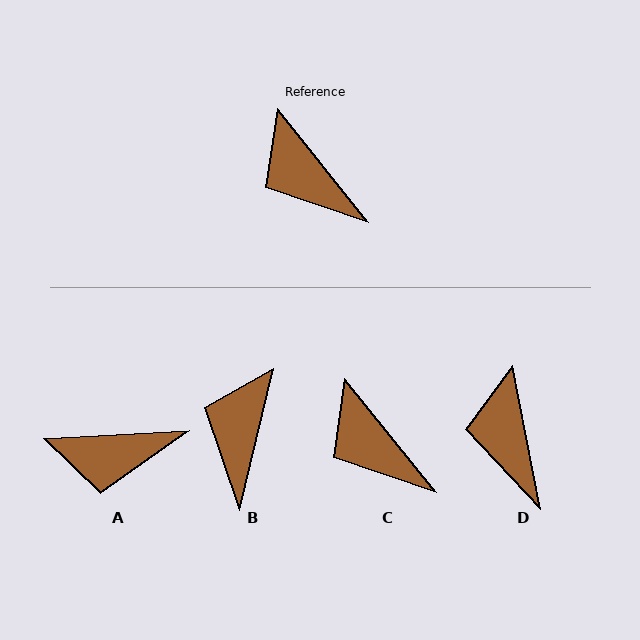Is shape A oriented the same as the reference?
No, it is off by about 54 degrees.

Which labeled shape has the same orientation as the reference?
C.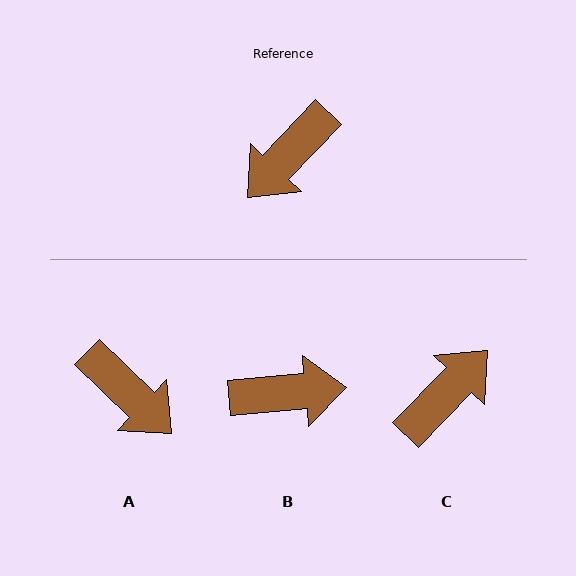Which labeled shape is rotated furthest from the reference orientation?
C, about 180 degrees away.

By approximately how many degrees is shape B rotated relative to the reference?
Approximately 139 degrees counter-clockwise.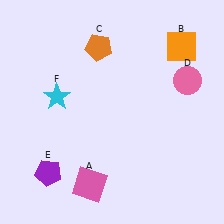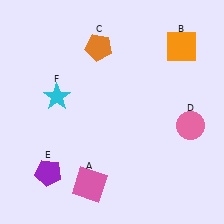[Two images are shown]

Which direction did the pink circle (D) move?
The pink circle (D) moved down.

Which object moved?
The pink circle (D) moved down.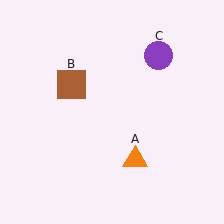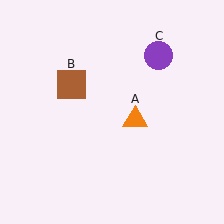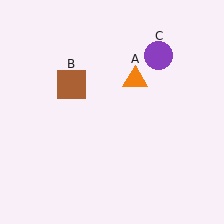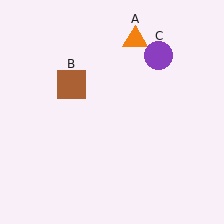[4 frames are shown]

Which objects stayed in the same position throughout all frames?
Brown square (object B) and purple circle (object C) remained stationary.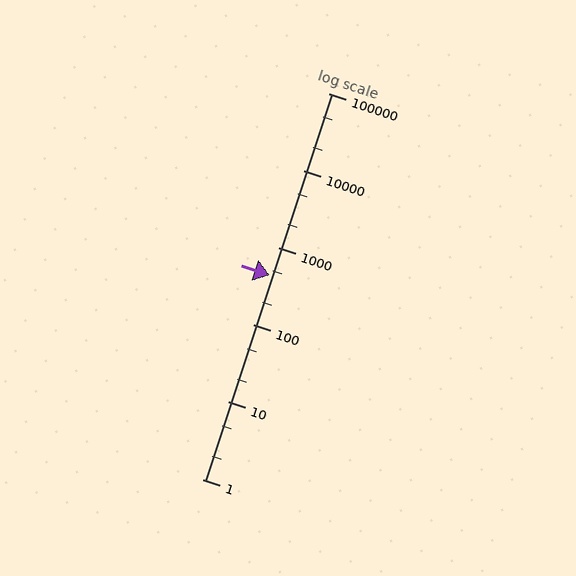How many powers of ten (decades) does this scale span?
The scale spans 5 decades, from 1 to 100000.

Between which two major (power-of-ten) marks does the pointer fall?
The pointer is between 100 and 1000.